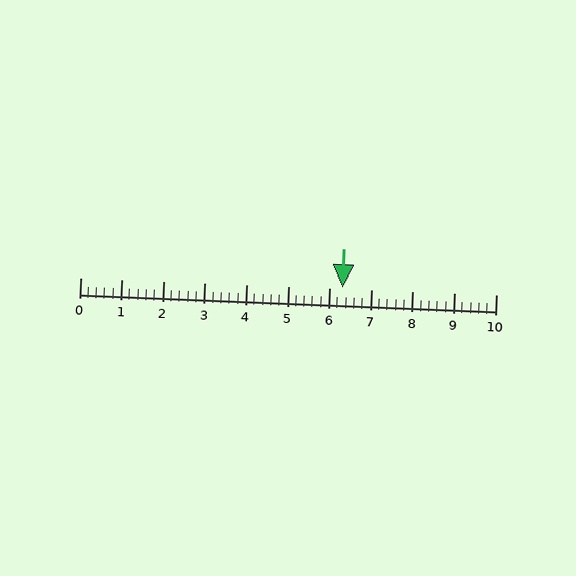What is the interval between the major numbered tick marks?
The major tick marks are spaced 1 units apart.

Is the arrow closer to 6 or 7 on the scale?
The arrow is closer to 6.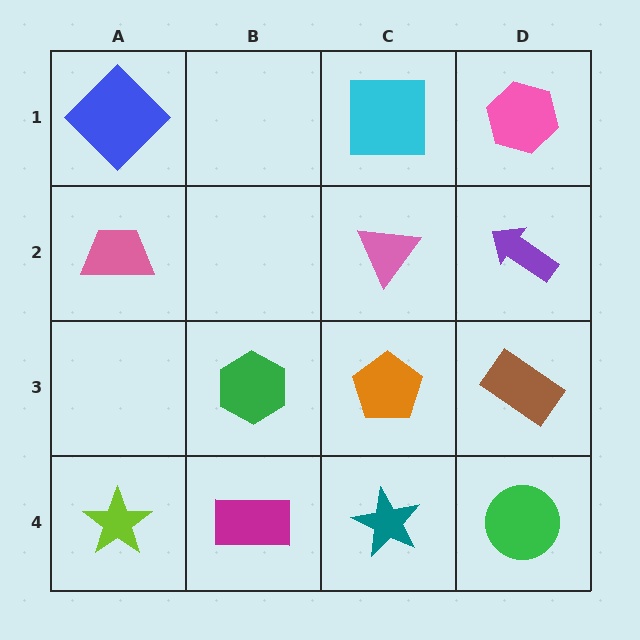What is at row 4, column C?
A teal star.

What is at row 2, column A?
A pink trapezoid.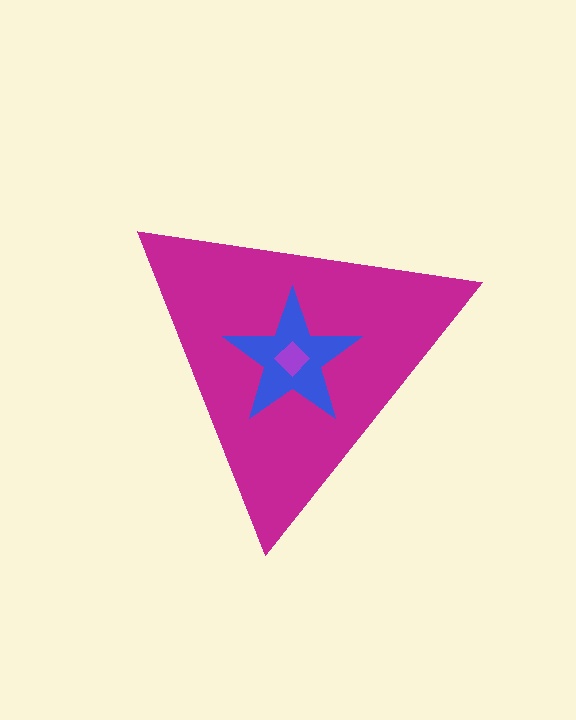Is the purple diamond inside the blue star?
Yes.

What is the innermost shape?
The purple diamond.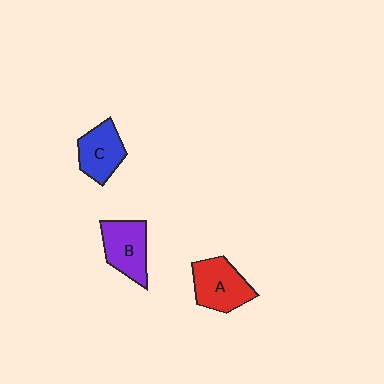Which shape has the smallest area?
Shape C (blue).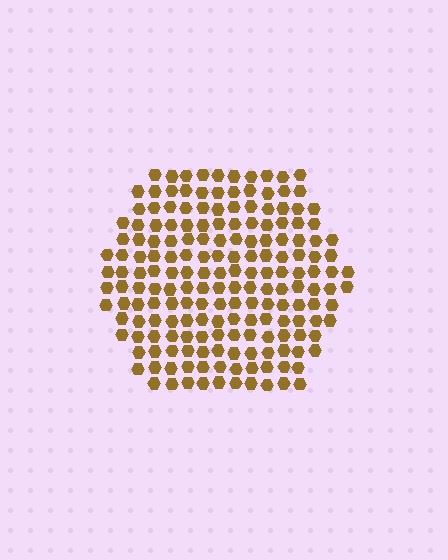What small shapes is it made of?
It is made of small hexagons.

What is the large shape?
The large shape is a hexagon.